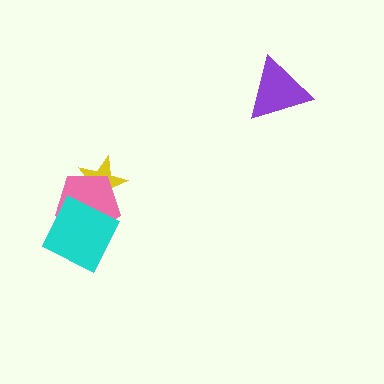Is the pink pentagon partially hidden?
Yes, it is partially covered by another shape.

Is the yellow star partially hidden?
Yes, it is partially covered by another shape.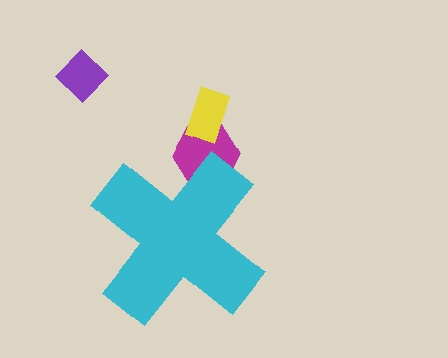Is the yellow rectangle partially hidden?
No, the yellow rectangle is fully visible.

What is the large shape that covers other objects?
A cyan cross.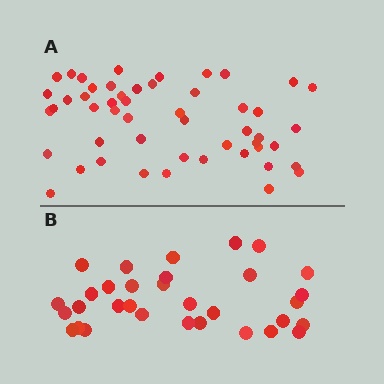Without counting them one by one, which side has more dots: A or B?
Region A (the top region) has more dots.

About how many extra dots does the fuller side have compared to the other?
Region A has approximately 20 more dots than region B.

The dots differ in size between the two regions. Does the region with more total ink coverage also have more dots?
No. Region B has more total ink coverage because its dots are larger, but region A actually contains more individual dots. Total area can be misleading — the number of items is what matters here.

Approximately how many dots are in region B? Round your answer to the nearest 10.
About 30 dots. (The exact count is 32, which rounds to 30.)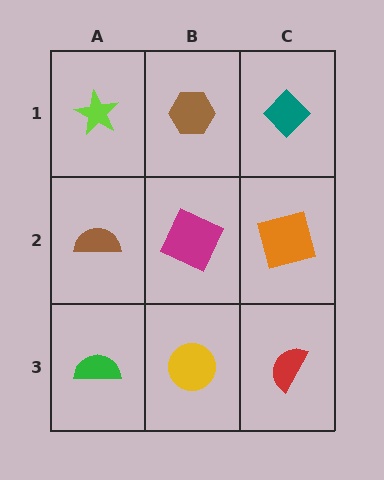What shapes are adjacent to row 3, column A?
A brown semicircle (row 2, column A), a yellow circle (row 3, column B).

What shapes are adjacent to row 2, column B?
A brown hexagon (row 1, column B), a yellow circle (row 3, column B), a brown semicircle (row 2, column A), an orange square (row 2, column C).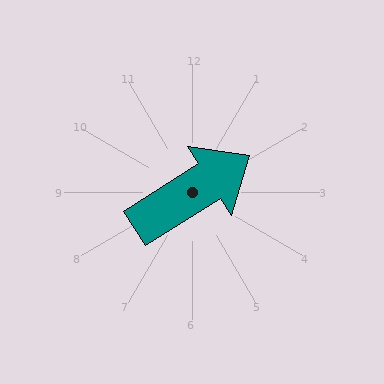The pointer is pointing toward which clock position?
Roughly 2 o'clock.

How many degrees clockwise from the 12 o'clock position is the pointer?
Approximately 57 degrees.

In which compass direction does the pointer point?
Northeast.